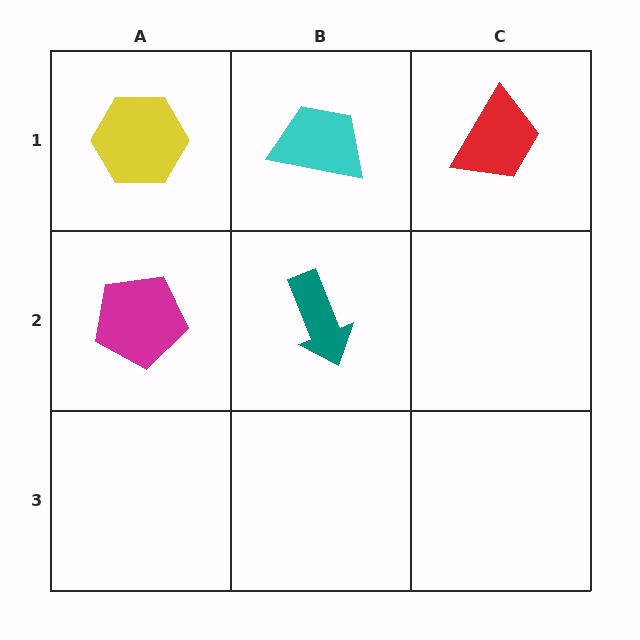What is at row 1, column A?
A yellow hexagon.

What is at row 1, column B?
A cyan trapezoid.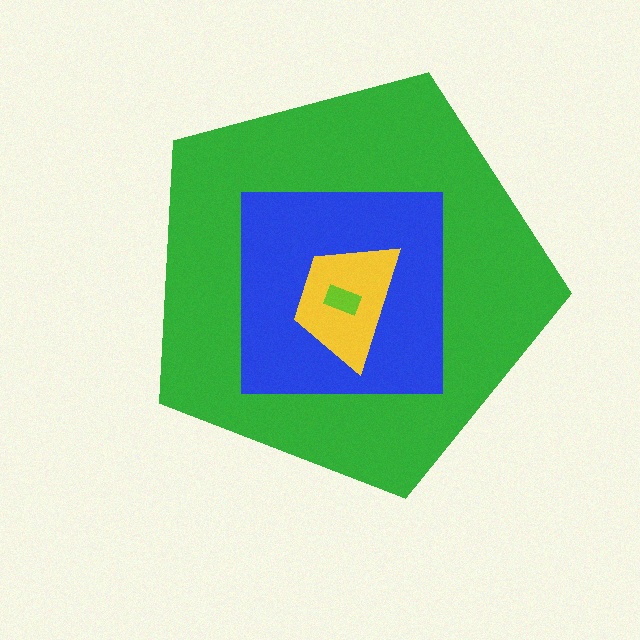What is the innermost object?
The lime rectangle.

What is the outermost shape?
The green pentagon.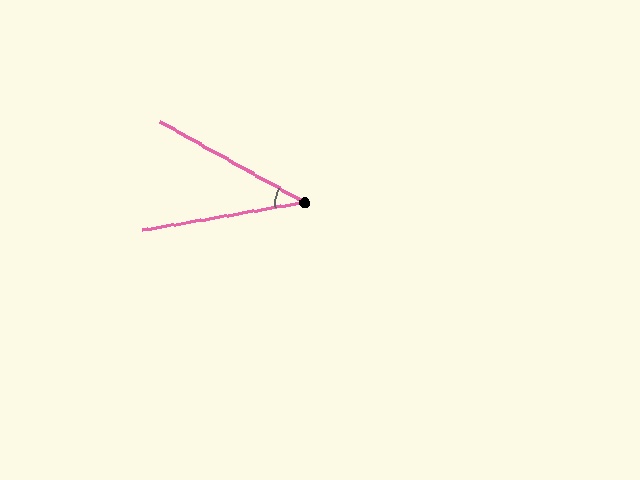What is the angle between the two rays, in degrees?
Approximately 39 degrees.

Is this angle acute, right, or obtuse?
It is acute.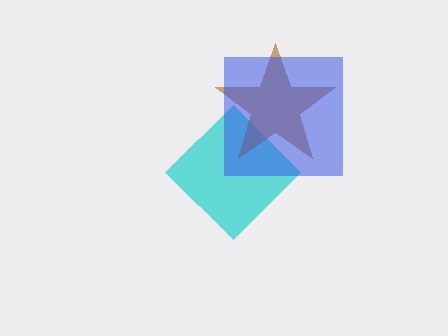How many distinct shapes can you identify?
There are 3 distinct shapes: a cyan diamond, a brown star, a blue square.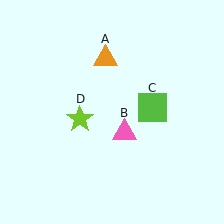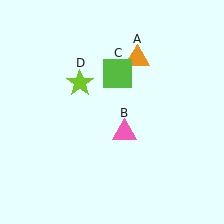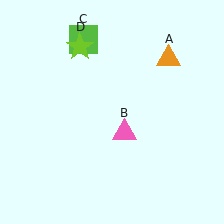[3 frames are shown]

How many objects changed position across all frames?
3 objects changed position: orange triangle (object A), lime square (object C), lime star (object D).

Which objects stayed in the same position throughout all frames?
Pink triangle (object B) remained stationary.